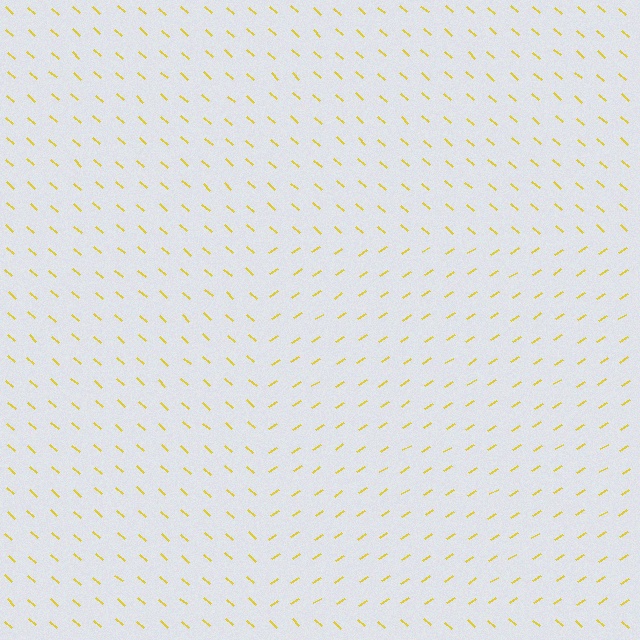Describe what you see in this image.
The image is filled with small yellow line segments. A rectangle region in the image has lines oriented differently from the surrounding lines, creating a visible texture boundary.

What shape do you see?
I see a rectangle.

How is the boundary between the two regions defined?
The boundary is defined purely by a change in line orientation (approximately 74 degrees difference). All lines are the same color and thickness.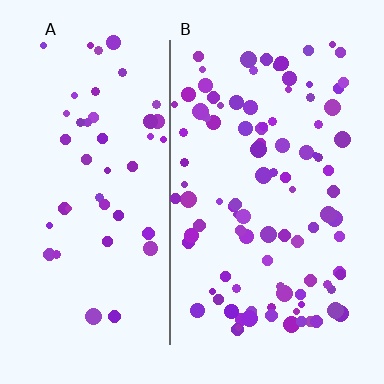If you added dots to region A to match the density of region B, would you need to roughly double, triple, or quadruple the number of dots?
Approximately double.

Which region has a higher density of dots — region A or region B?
B (the right).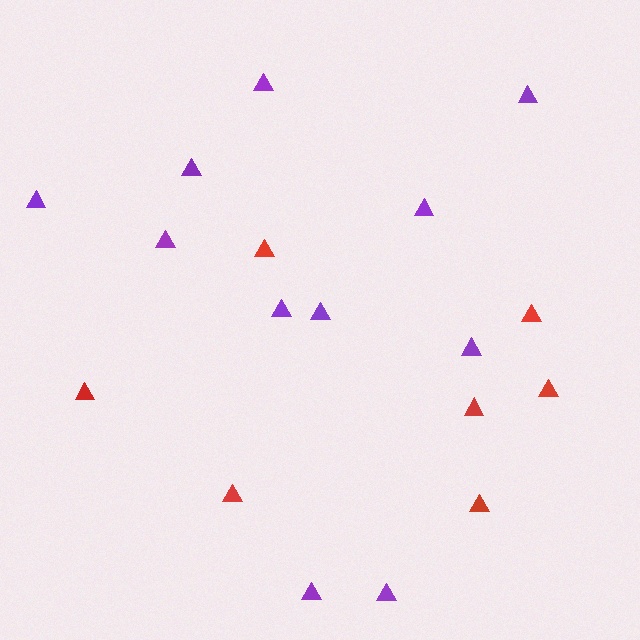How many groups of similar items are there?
There are 2 groups: one group of purple triangles (11) and one group of red triangles (7).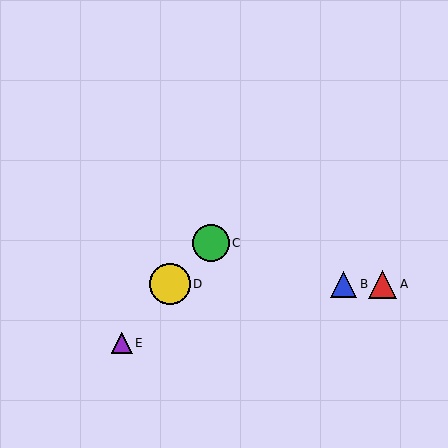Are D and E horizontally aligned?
No, D is at y≈284 and E is at y≈343.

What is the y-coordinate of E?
Object E is at y≈343.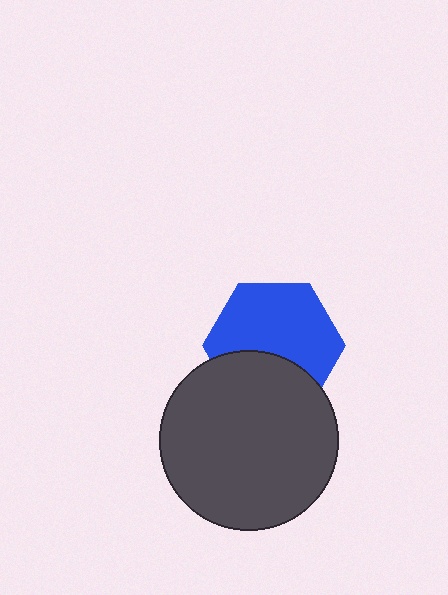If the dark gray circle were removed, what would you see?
You would see the complete blue hexagon.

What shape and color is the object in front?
The object in front is a dark gray circle.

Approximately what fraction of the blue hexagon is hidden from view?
Roughly 36% of the blue hexagon is hidden behind the dark gray circle.